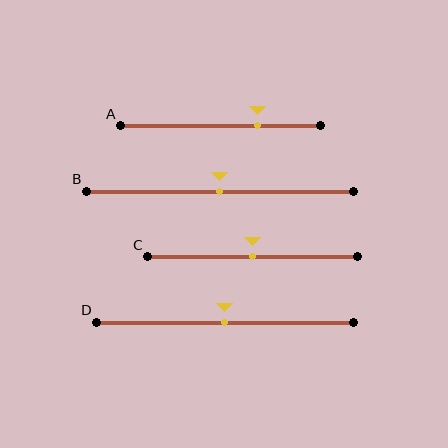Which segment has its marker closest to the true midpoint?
Segment B has its marker closest to the true midpoint.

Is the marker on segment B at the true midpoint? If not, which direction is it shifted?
Yes, the marker on segment B is at the true midpoint.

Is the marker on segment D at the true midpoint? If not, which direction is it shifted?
Yes, the marker on segment D is at the true midpoint.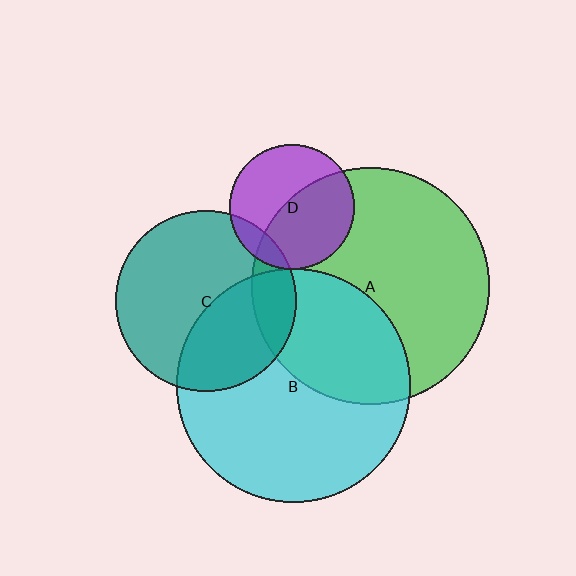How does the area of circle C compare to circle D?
Approximately 2.1 times.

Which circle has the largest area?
Circle A (green).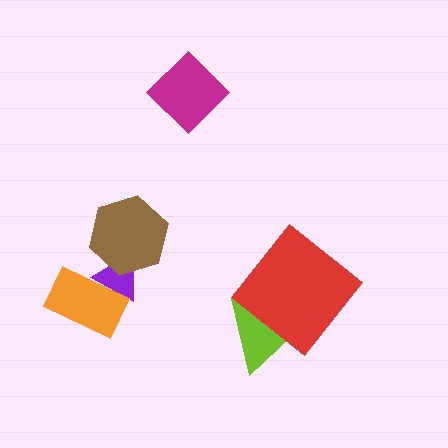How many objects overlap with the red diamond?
1 object overlaps with the red diamond.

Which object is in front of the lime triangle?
The red diamond is in front of the lime triangle.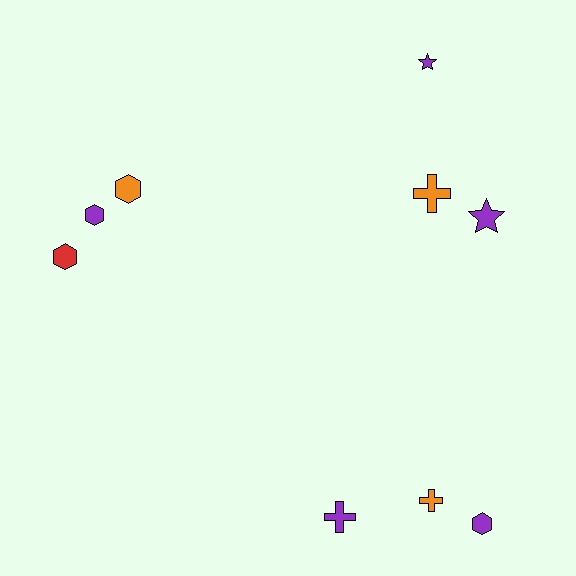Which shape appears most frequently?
Hexagon, with 4 objects.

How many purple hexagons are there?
There are 2 purple hexagons.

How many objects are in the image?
There are 9 objects.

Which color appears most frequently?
Purple, with 5 objects.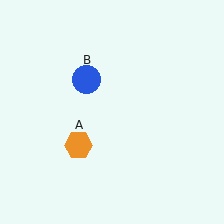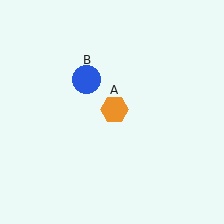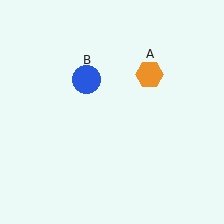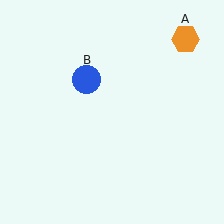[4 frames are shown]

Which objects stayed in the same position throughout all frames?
Blue circle (object B) remained stationary.